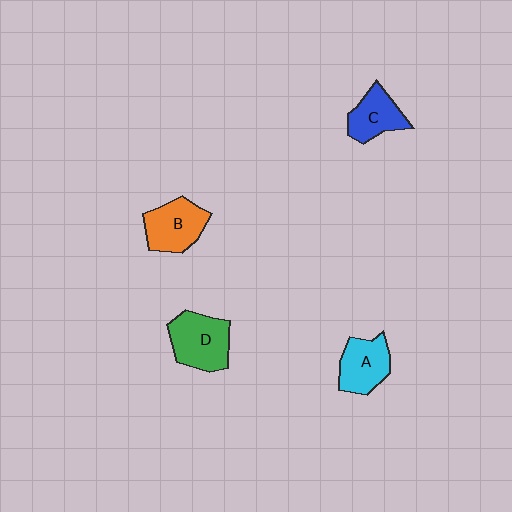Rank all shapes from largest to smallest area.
From largest to smallest: D (green), B (orange), A (cyan), C (blue).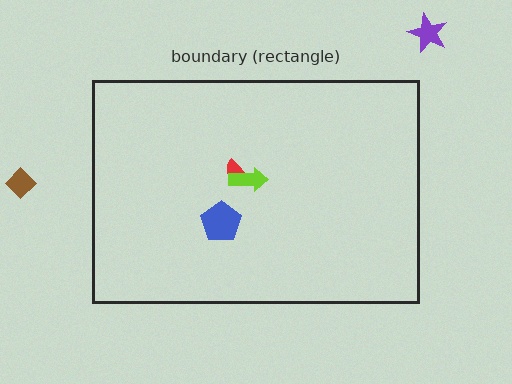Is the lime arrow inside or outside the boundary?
Inside.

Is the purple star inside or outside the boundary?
Outside.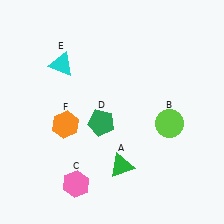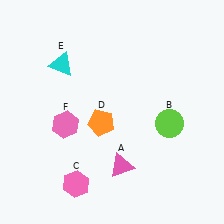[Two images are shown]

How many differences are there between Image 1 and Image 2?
There are 3 differences between the two images.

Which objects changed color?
A changed from green to pink. D changed from green to orange. F changed from orange to pink.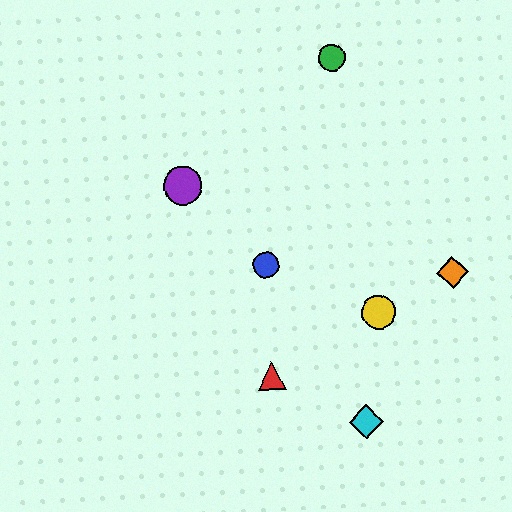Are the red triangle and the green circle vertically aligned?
No, the red triangle is at x≈272 and the green circle is at x≈332.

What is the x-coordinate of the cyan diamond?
The cyan diamond is at x≈366.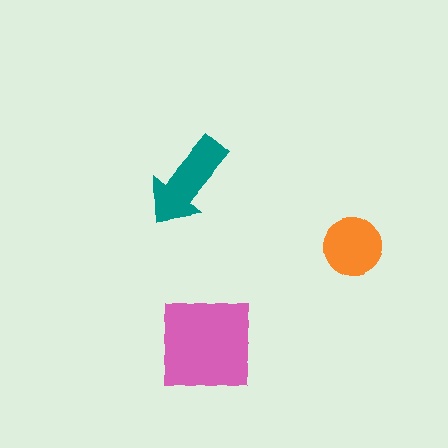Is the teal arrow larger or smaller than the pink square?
Smaller.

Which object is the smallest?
The orange circle.